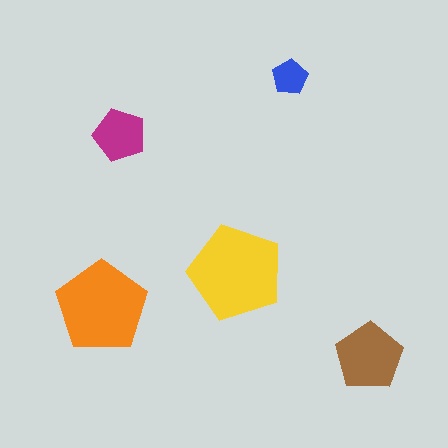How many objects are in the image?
There are 5 objects in the image.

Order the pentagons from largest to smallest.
the yellow one, the orange one, the brown one, the magenta one, the blue one.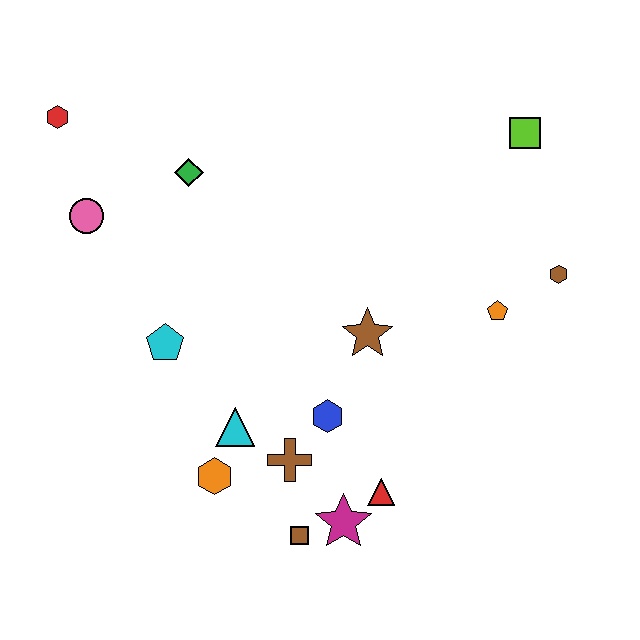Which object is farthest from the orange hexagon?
The lime square is farthest from the orange hexagon.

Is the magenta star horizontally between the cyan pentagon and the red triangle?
Yes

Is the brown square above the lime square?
No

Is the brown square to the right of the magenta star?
No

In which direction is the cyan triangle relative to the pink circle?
The cyan triangle is below the pink circle.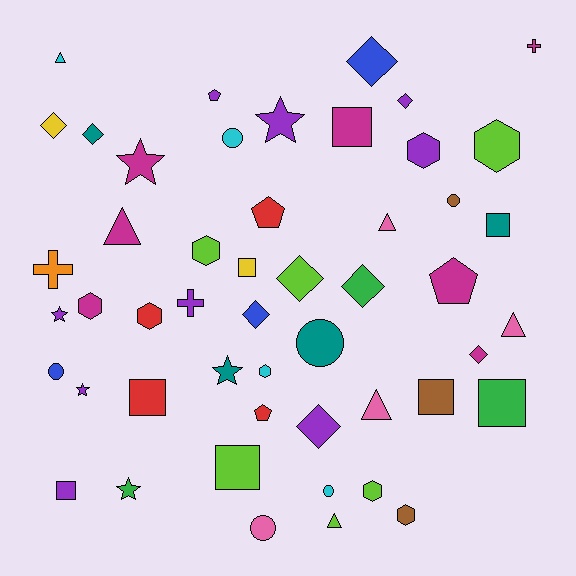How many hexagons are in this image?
There are 8 hexagons.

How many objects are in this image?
There are 50 objects.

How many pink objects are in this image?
There are 4 pink objects.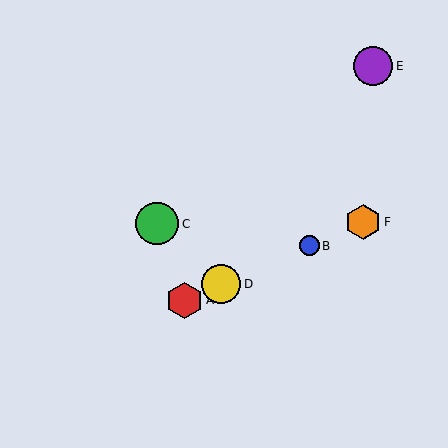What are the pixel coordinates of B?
Object B is at (309, 246).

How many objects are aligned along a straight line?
4 objects (A, B, D, F) are aligned along a straight line.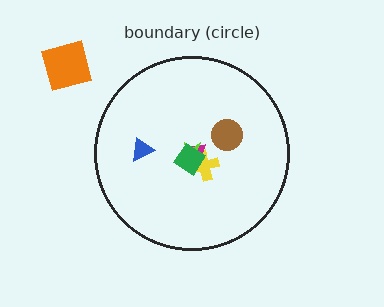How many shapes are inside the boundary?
6 inside, 1 outside.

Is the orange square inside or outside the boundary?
Outside.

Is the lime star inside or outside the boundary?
Inside.